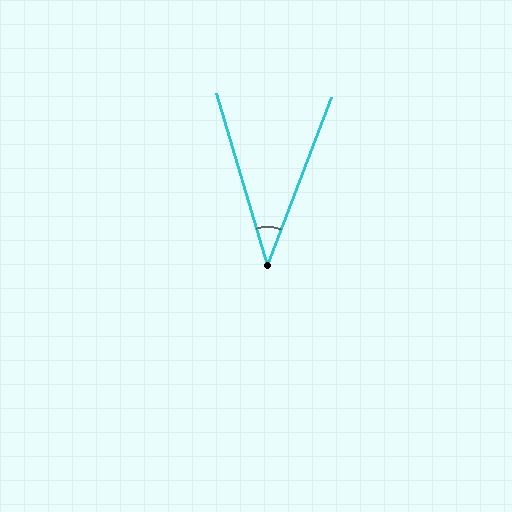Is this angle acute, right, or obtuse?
It is acute.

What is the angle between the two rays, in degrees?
Approximately 37 degrees.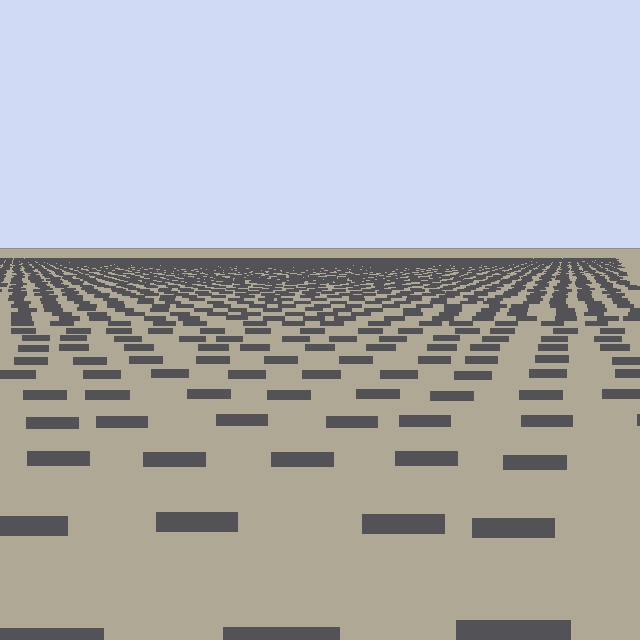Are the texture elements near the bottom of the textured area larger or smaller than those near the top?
Larger. Near the bottom, elements are closer to the viewer and appear at a bigger on-screen size.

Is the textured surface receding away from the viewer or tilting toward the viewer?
The surface is receding away from the viewer. Texture elements get smaller and denser toward the top.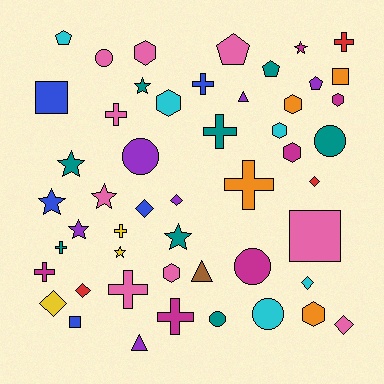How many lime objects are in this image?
There are no lime objects.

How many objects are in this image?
There are 50 objects.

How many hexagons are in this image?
There are 8 hexagons.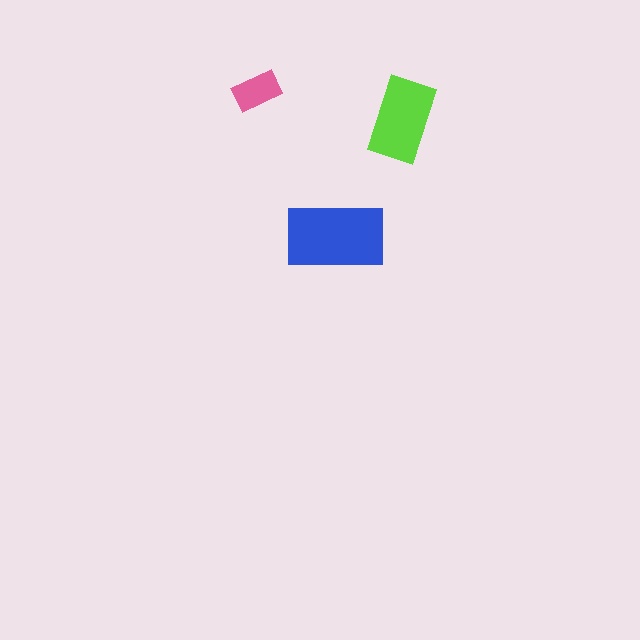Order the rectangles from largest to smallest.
the blue one, the lime one, the pink one.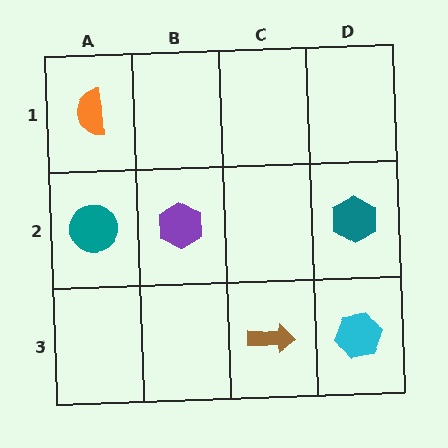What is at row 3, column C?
A brown arrow.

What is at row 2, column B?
A purple hexagon.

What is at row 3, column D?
A cyan hexagon.